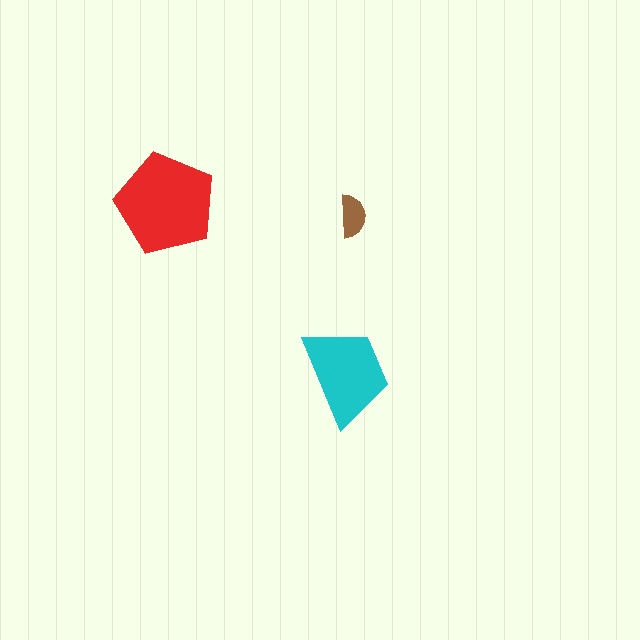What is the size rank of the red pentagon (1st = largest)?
1st.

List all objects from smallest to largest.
The brown semicircle, the cyan trapezoid, the red pentagon.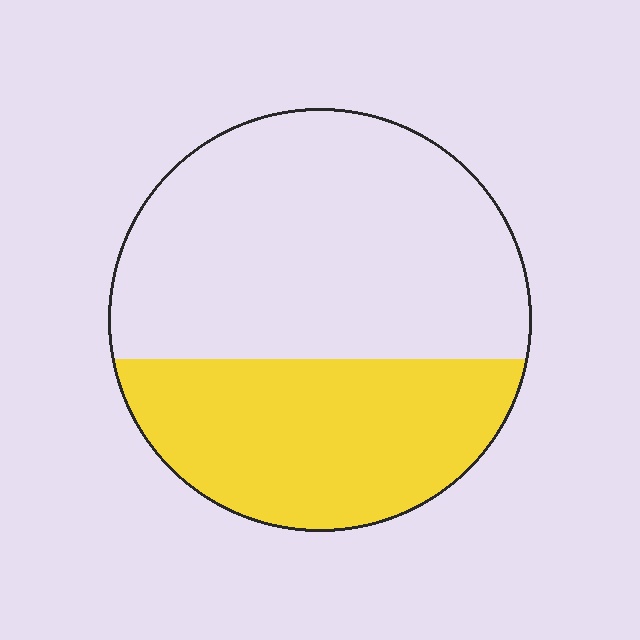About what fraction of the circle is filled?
About three eighths (3/8).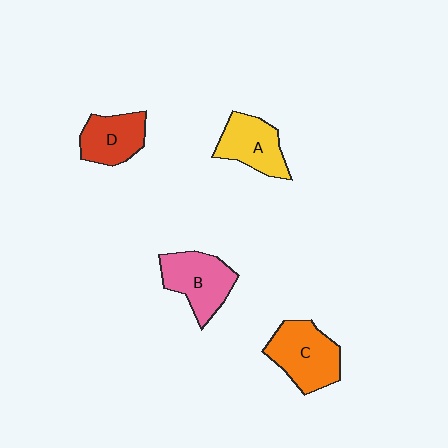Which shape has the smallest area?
Shape D (red).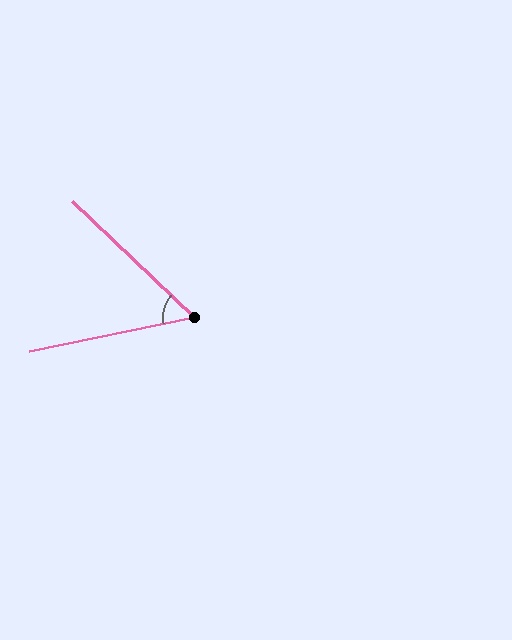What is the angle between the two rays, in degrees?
Approximately 55 degrees.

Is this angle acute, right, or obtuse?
It is acute.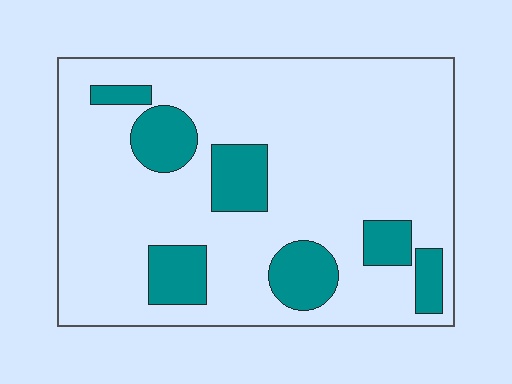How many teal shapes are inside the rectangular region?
7.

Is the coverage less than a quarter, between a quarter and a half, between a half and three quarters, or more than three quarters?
Less than a quarter.